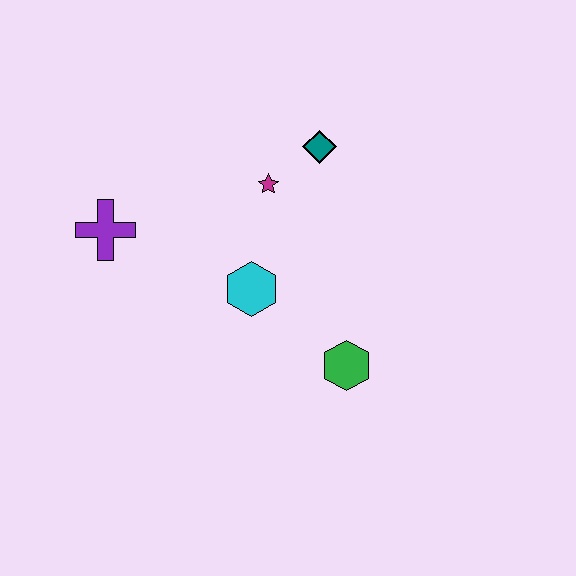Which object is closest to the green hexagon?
The cyan hexagon is closest to the green hexagon.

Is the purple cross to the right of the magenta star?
No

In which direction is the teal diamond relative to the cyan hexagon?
The teal diamond is above the cyan hexagon.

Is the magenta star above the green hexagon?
Yes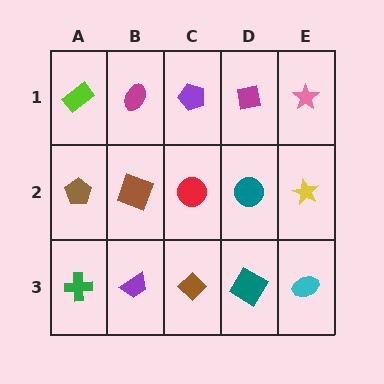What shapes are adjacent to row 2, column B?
A magenta ellipse (row 1, column B), a purple trapezoid (row 3, column B), a brown pentagon (row 2, column A), a red circle (row 2, column C).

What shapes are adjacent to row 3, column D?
A teal circle (row 2, column D), a brown diamond (row 3, column C), a cyan ellipse (row 3, column E).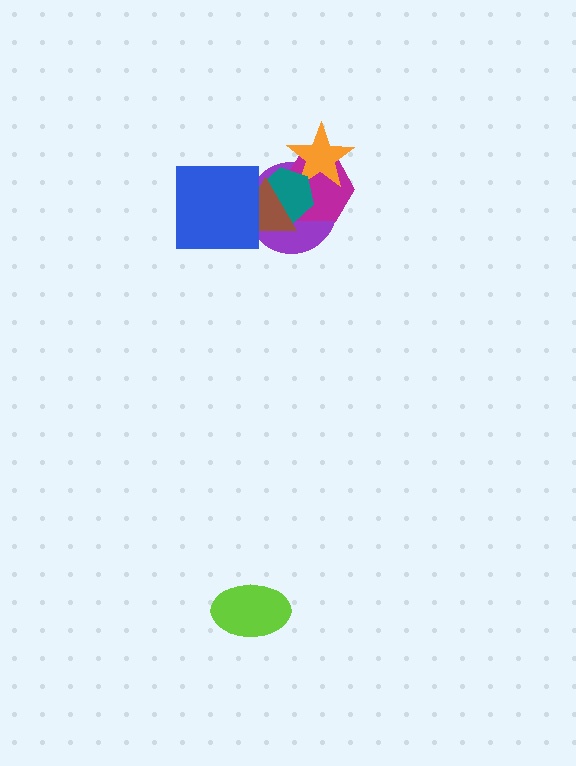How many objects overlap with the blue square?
2 objects overlap with the blue square.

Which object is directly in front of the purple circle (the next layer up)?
The magenta hexagon is directly in front of the purple circle.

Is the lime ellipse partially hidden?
No, no other shape covers it.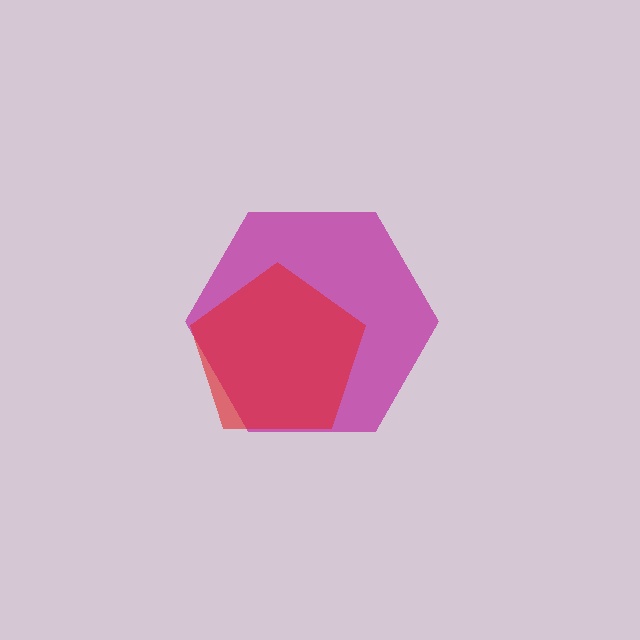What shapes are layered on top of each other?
The layered shapes are: a magenta hexagon, a red pentagon.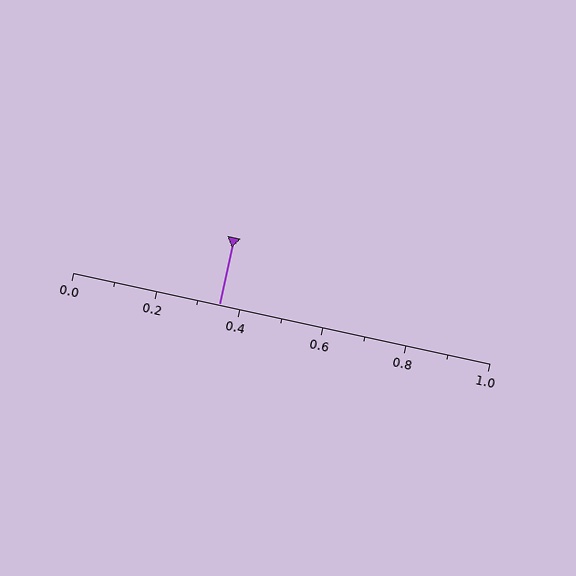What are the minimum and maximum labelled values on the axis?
The axis runs from 0.0 to 1.0.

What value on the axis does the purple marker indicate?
The marker indicates approximately 0.35.